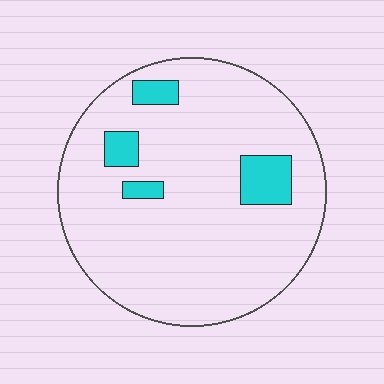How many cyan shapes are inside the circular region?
4.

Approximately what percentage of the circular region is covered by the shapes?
Approximately 10%.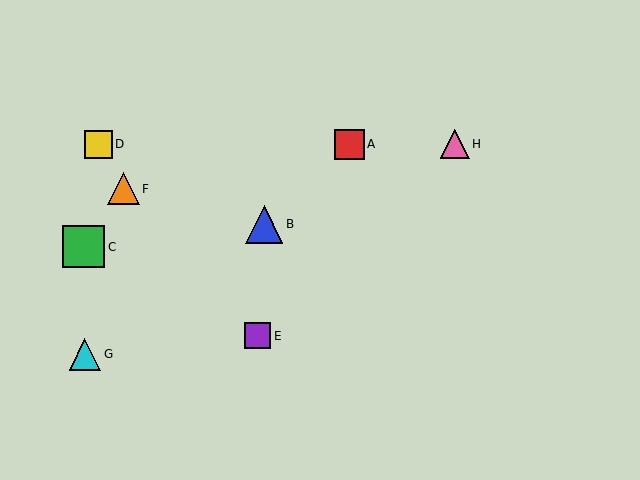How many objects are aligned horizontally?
3 objects (A, D, H) are aligned horizontally.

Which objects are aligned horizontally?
Objects A, D, H are aligned horizontally.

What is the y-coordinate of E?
Object E is at y≈336.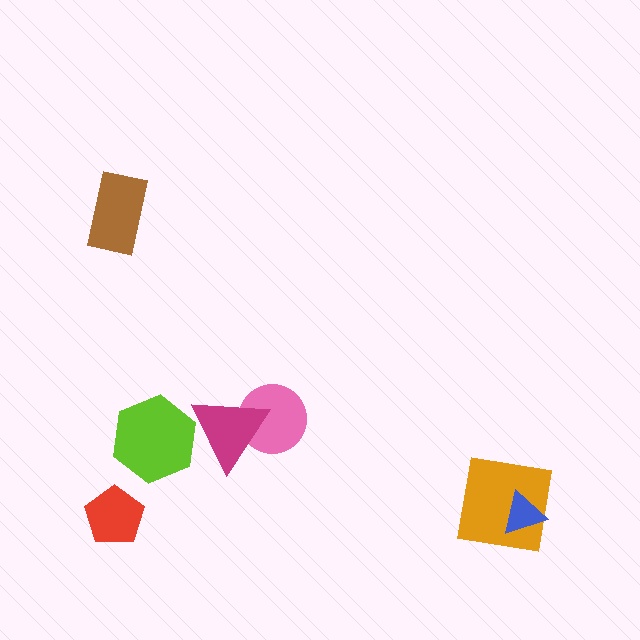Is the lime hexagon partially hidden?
Yes, it is partially covered by another shape.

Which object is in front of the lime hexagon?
The magenta triangle is in front of the lime hexagon.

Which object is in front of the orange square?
The blue triangle is in front of the orange square.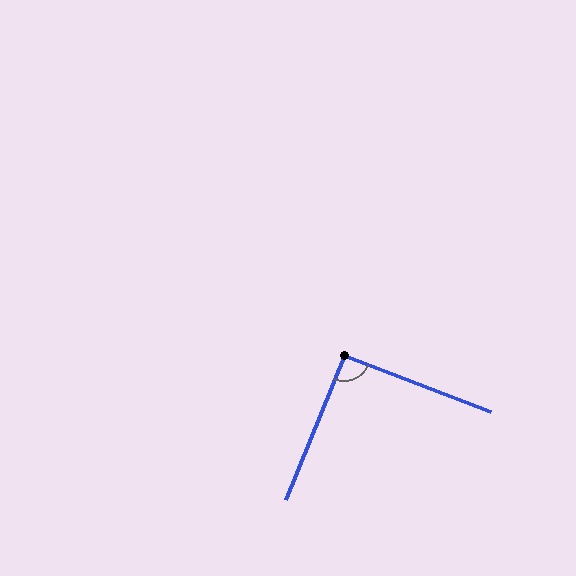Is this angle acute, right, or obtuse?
It is approximately a right angle.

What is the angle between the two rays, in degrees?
Approximately 91 degrees.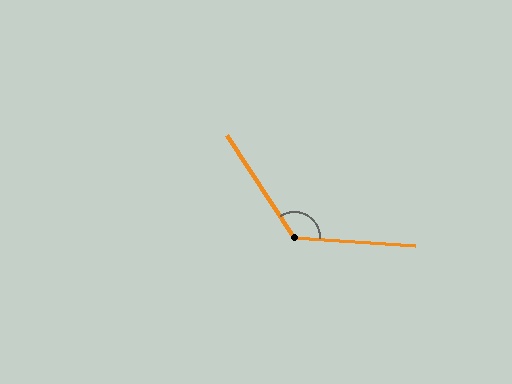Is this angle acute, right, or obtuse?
It is obtuse.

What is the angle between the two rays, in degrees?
Approximately 127 degrees.